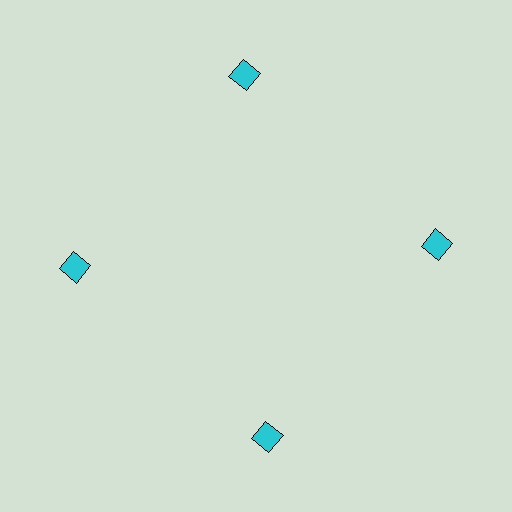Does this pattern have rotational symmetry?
Yes, this pattern has 4-fold rotational symmetry. It looks the same after rotating 90 degrees around the center.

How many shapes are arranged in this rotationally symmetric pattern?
There are 4 shapes, arranged in 4 groups of 1.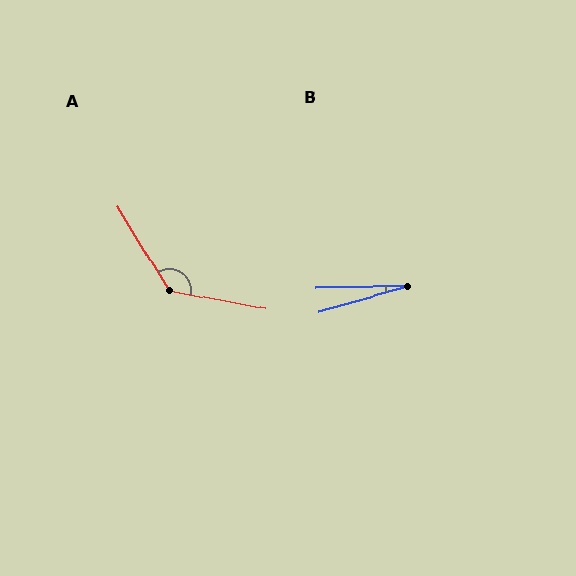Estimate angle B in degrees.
Approximately 16 degrees.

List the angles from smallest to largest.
B (16°), A (132°).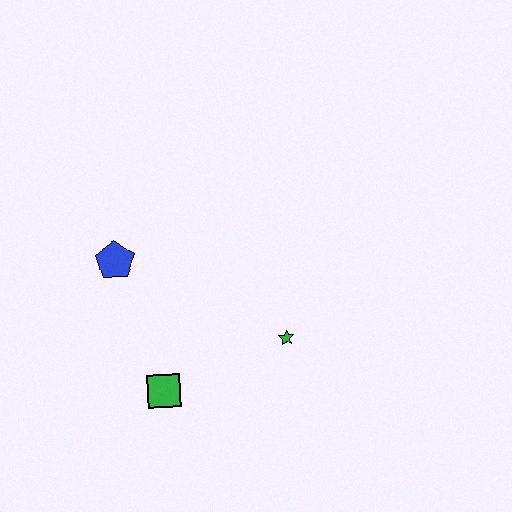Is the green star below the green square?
No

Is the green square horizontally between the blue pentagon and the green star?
Yes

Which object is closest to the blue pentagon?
The green square is closest to the blue pentagon.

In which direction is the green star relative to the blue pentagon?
The green star is to the right of the blue pentagon.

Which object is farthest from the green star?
The blue pentagon is farthest from the green star.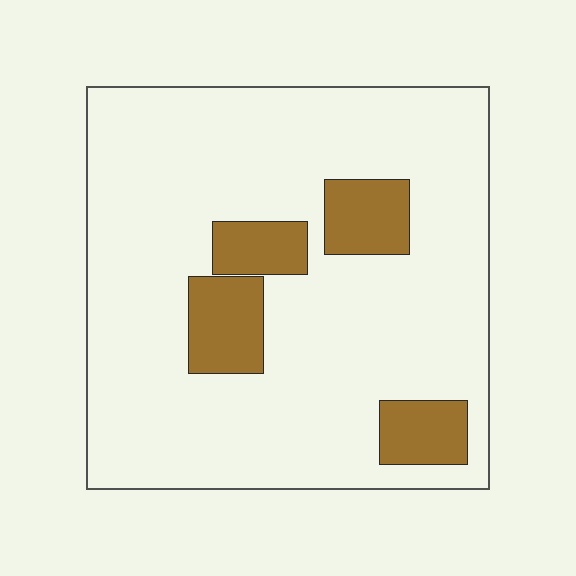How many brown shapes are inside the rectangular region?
4.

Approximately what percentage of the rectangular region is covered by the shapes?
Approximately 15%.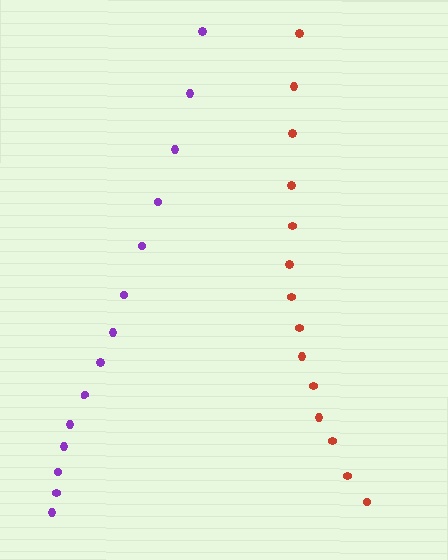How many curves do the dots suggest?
There are 2 distinct paths.